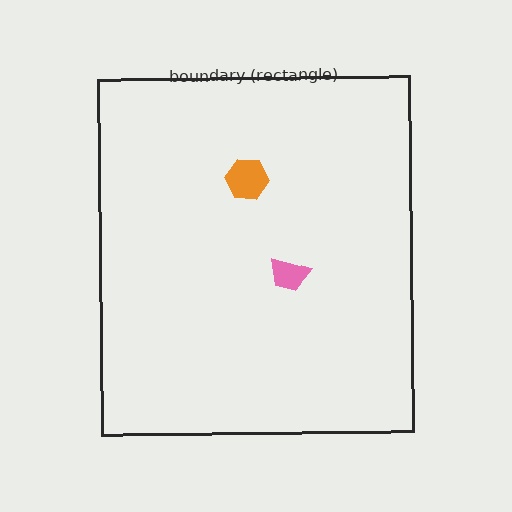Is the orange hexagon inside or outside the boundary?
Inside.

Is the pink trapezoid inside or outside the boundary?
Inside.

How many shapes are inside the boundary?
2 inside, 0 outside.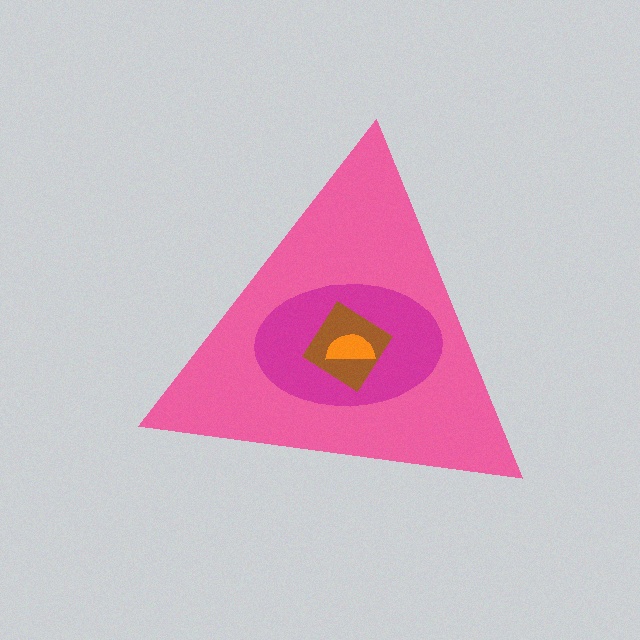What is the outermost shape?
The pink triangle.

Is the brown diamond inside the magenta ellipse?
Yes.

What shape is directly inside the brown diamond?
The orange semicircle.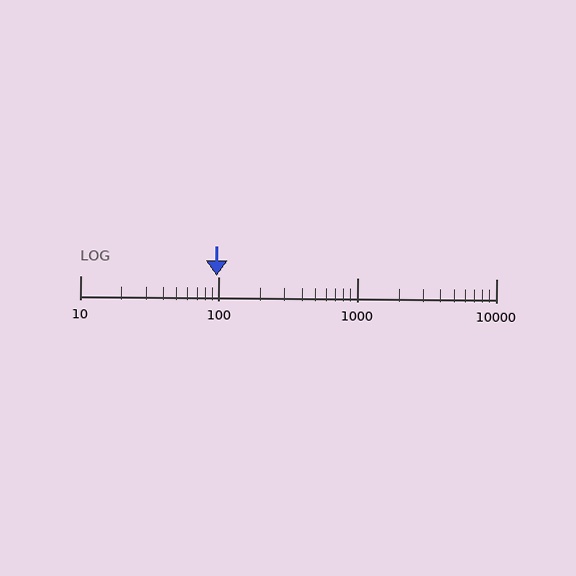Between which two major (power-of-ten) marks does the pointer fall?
The pointer is between 10 and 100.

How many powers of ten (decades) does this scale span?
The scale spans 3 decades, from 10 to 10000.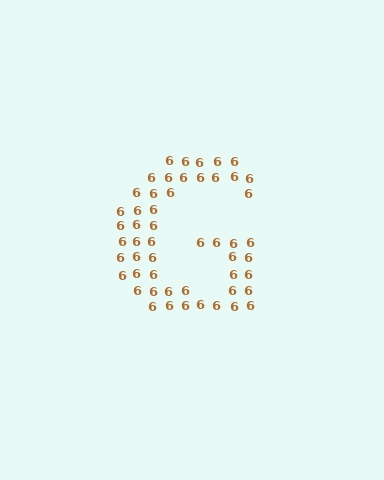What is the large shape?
The large shape is the letter G.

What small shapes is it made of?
It is made of small digit 6's.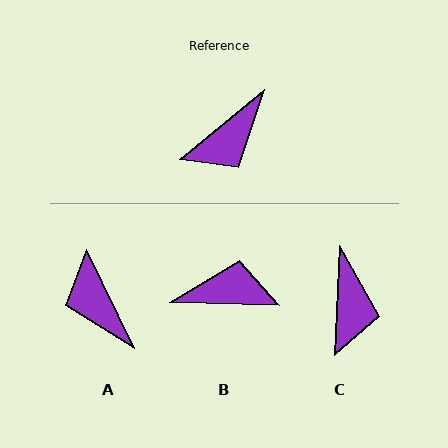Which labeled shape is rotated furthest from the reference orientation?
B, about 139 degrees away.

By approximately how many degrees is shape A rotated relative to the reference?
Approximately 104 degrees clockwise.